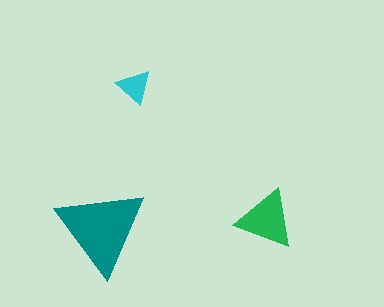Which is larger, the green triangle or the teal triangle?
The teal one.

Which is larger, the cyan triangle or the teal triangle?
The teal one.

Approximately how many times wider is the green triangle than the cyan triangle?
About 1.5 times wider.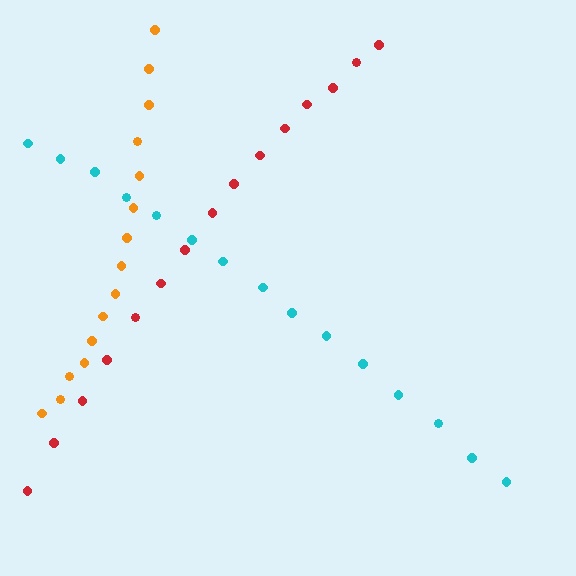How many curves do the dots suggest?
There are 3 distinct paths.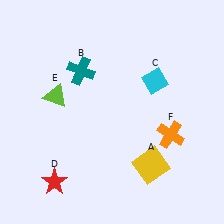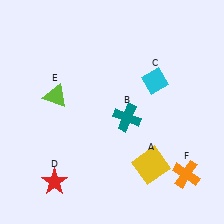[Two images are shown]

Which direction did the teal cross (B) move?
The teal cross (B) moved down.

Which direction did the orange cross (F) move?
The orange cross (F) moved down.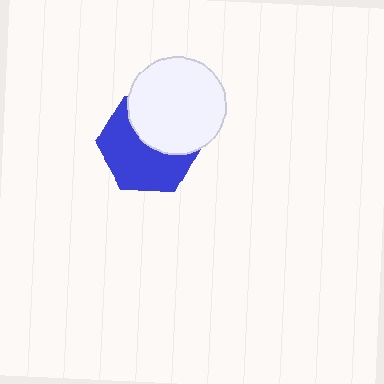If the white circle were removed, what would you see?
You would see the complete blue hexagon.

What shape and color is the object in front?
The object in front is a white circle.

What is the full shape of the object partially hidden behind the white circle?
The partially hidden object is a blue hexagon.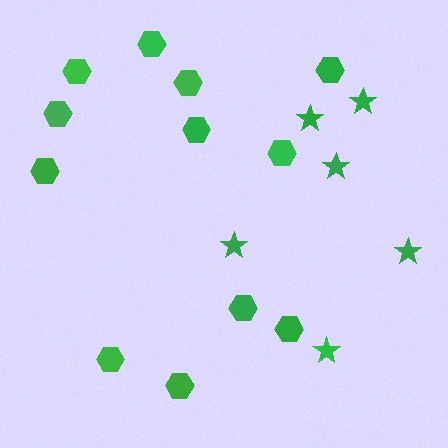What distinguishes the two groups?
There are 2 groups: one group of stars (6) and one group of hexagons (12).